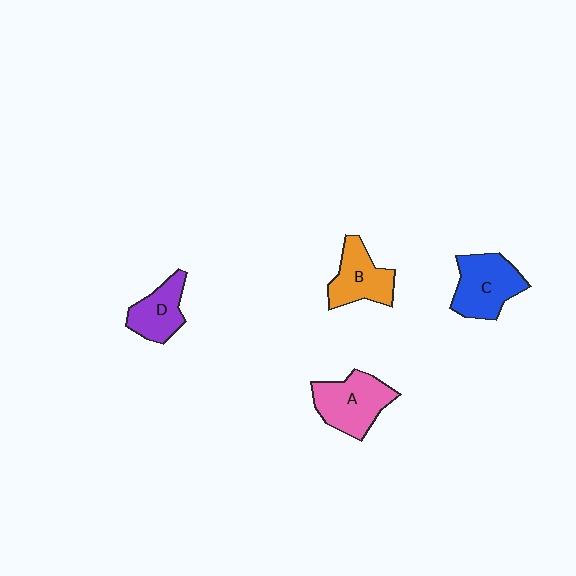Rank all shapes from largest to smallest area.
From largest to smallest: C (blue), A (pink), B (orange), D (purple).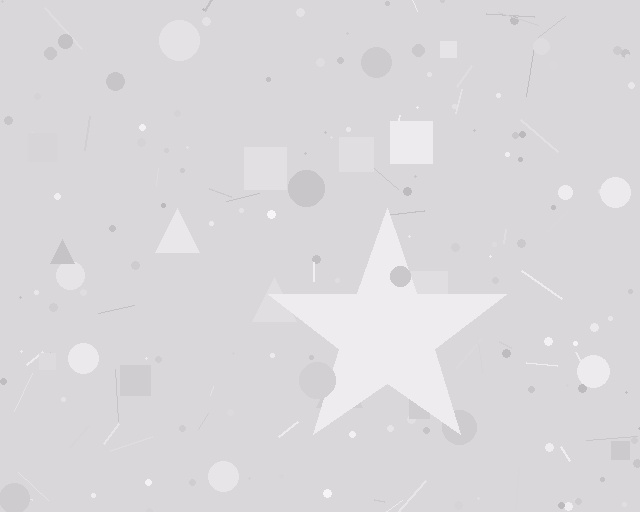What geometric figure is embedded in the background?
A star is embedded in the background.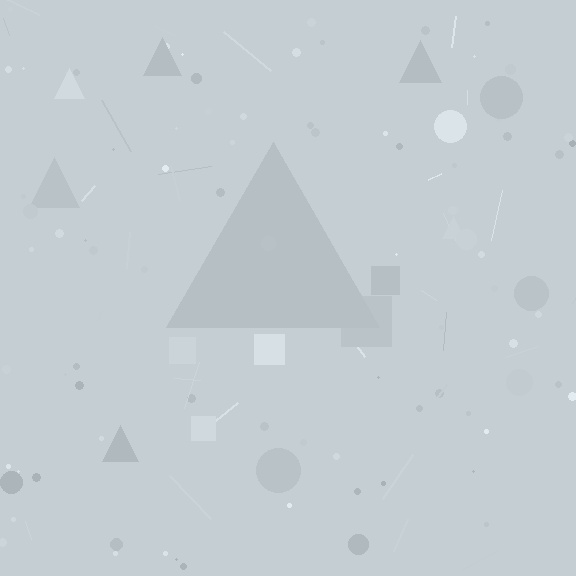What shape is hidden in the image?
A triangle is hidden in the image.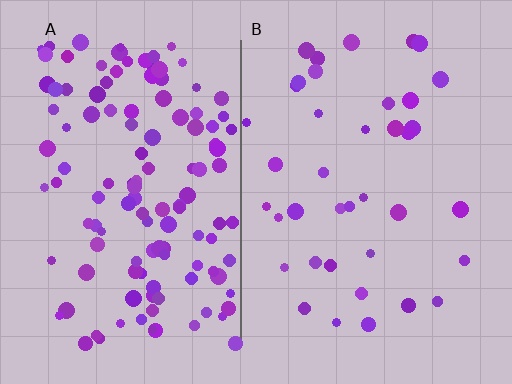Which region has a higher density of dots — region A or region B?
A (the left).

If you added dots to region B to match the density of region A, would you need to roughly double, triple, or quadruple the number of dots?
Approximately triple.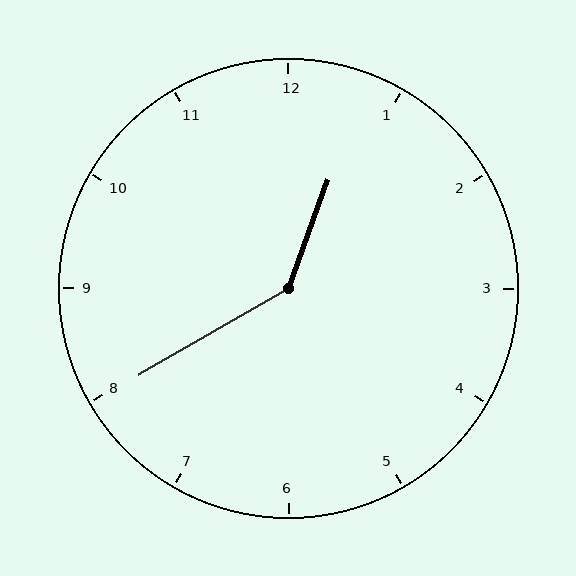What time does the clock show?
12:40.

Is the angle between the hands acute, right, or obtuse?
It is obtuse.